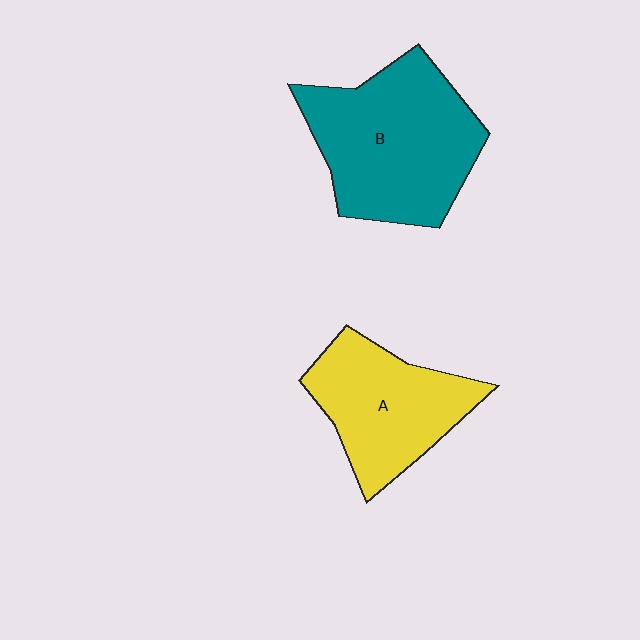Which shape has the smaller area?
Shape A (yellow).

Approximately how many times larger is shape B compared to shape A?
Approximately 1.4 times.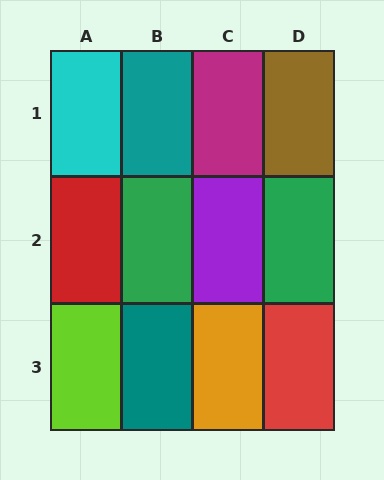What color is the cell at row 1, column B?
Teal.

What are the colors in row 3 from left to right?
Lime, teal, orange, red.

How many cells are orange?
1 cell is orange.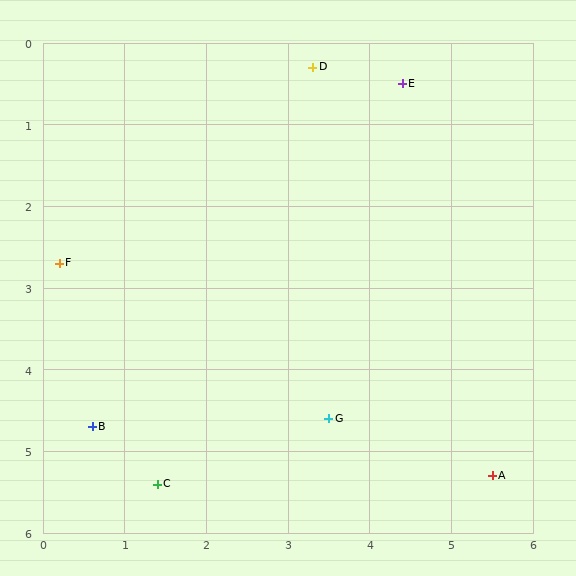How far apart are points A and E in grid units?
Points A and E are about 4.9 grid units apart.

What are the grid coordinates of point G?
Point G is at approximately (3.5, 4.6).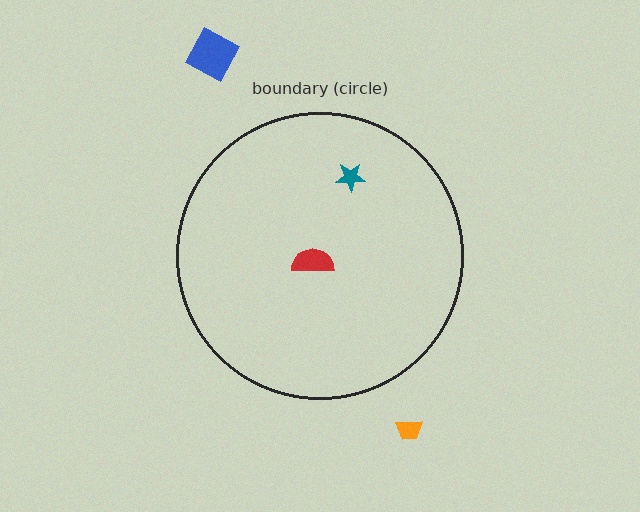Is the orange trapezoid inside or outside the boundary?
Outside.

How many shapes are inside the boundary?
2 inside, 2 outside.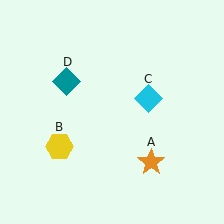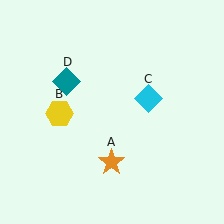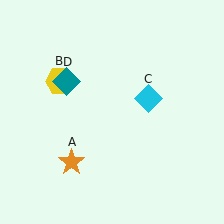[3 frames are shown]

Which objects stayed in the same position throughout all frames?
Cyan diamond (object C) and teal diamond (object D) remained stationary.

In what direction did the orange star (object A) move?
The orange star (object A) moved left.